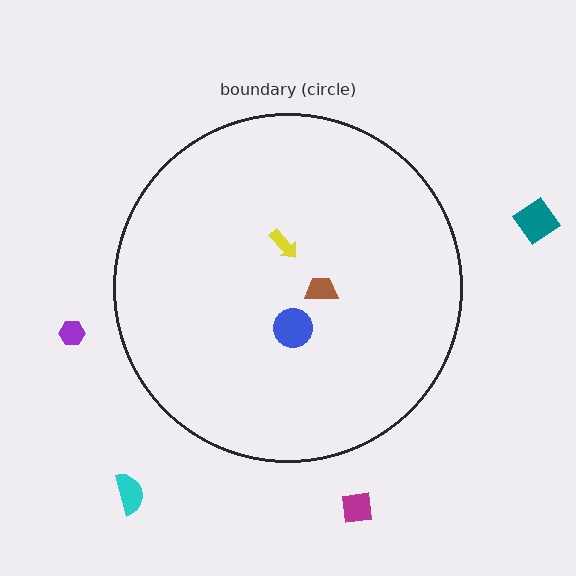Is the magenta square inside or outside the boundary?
Outside.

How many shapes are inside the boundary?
3 inside, 4 outside.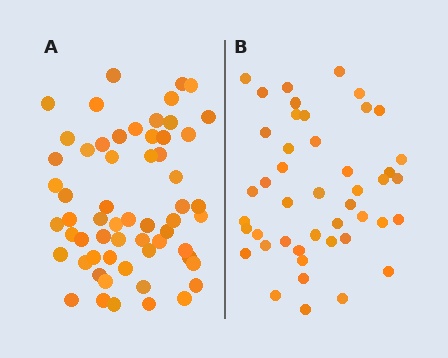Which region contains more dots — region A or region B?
Region A (the left region) has more dots.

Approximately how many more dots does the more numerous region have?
Region A has approximately 15 more dots than region B.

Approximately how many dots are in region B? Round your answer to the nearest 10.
About 40 dots. (The exact count is 45, which rounds to 40.)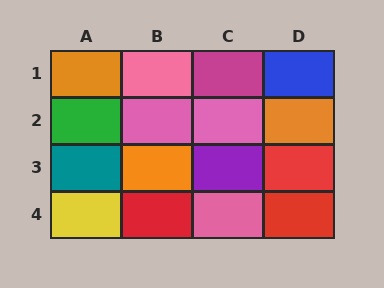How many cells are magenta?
1 cell is magenta.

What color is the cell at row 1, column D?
Blue.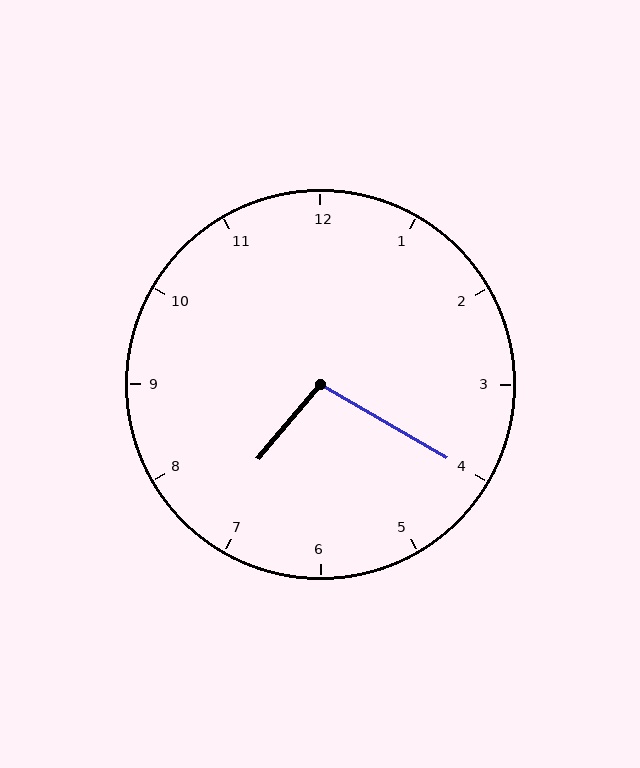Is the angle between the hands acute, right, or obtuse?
It is obtuse.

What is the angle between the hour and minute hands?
Approximately 100 degrees.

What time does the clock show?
7:20.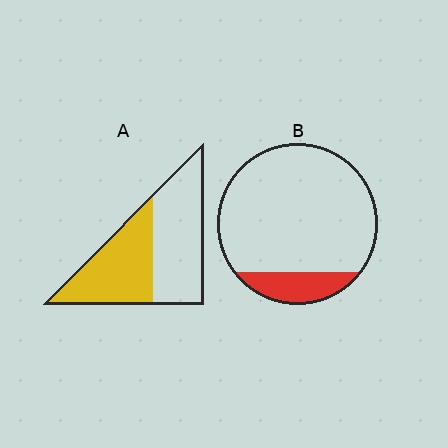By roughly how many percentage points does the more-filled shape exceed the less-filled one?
By roughly 30 percentage points (A over B).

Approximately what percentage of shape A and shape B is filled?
A is approximately 45% and B is approximately 15%.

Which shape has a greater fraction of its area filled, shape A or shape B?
Shape A.